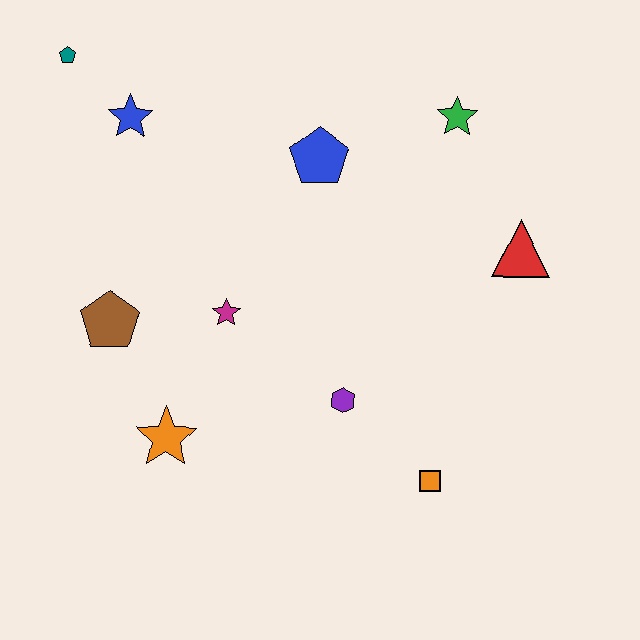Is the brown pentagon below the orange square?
No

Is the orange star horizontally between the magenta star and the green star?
No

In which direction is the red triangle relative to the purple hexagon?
The red triangle is to the right of the purple hexagon.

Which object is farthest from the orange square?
The teal pentagon is farthest from the orange square.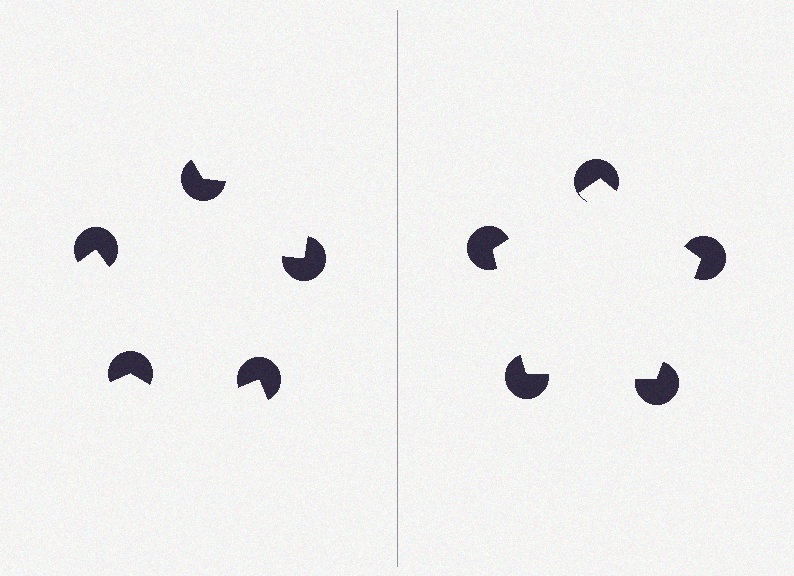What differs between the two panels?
The pac-man discs are positioned identically on both sides; only the wedge orientations differ. On the right they align to a pentagon; on the left they are misaligned.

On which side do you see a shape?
An illusory pentagon appears on the right side. On the left side the wedge cuts are rotated, so no coherent shape forms.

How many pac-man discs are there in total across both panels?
10 — 5 on each side.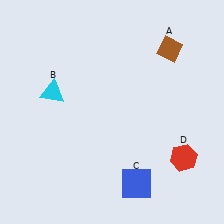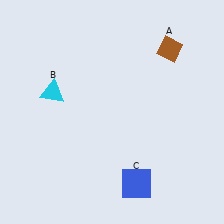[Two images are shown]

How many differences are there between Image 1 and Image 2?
There is 1 difference between the two images.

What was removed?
The red hexagon (D) was removed in Image 2.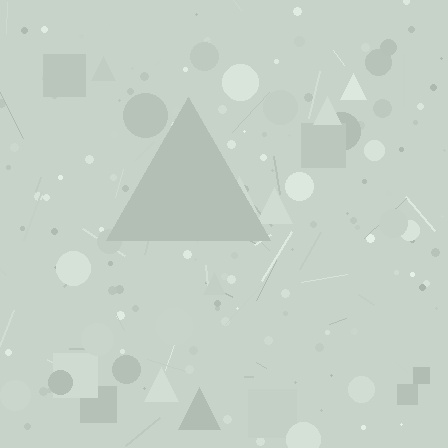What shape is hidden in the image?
A triangle is hidden in the image.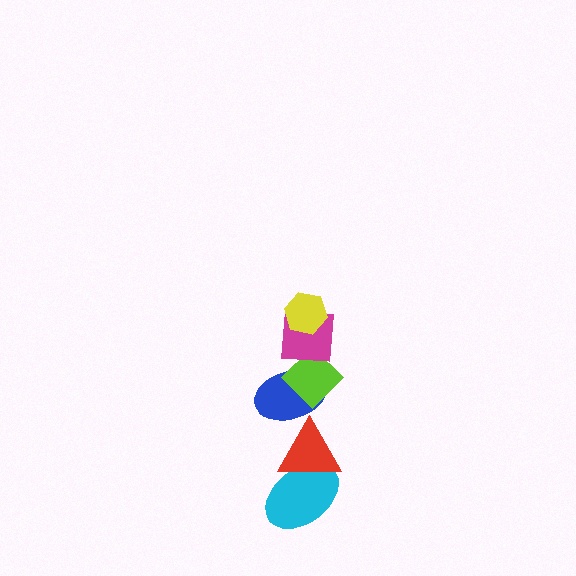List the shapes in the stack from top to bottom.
From top to bottom: the yellow hexagon, the magenta square, the lime diamond, the blue ellipse, the red triangle, the cyan ellipse.